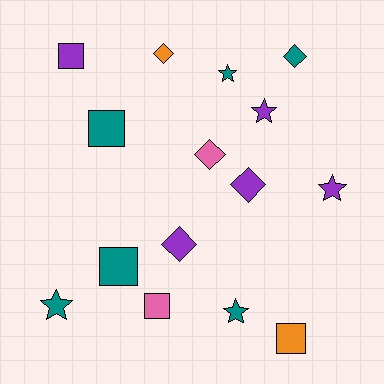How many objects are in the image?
There are 15 objects.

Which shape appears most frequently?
Diamond, with 5 objects.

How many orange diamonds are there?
There is 1 orange diamond.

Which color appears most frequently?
Teal, with 6 objects.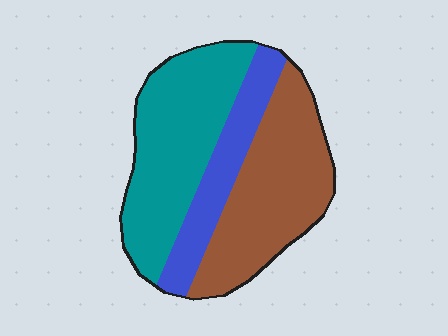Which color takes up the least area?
Blue, at roughly 20%.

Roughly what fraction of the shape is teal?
Teal takes up between a third and a half of the shape.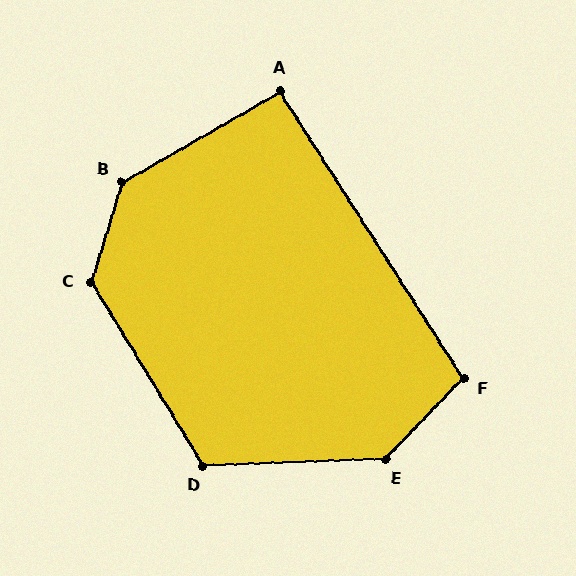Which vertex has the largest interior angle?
B, at approximately 137 degrees.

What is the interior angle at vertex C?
Approximately 132 degrees (obtuse).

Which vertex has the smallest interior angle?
A, at approximately 93 degrees.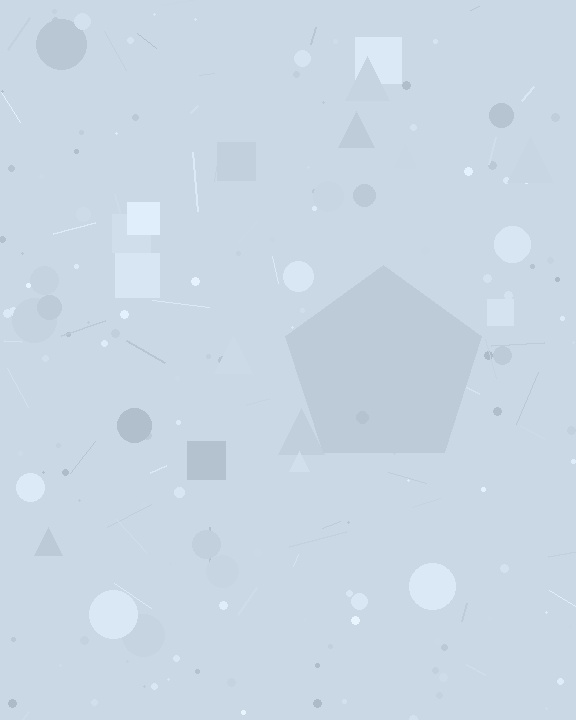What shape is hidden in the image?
A pentagon is hidden in the image.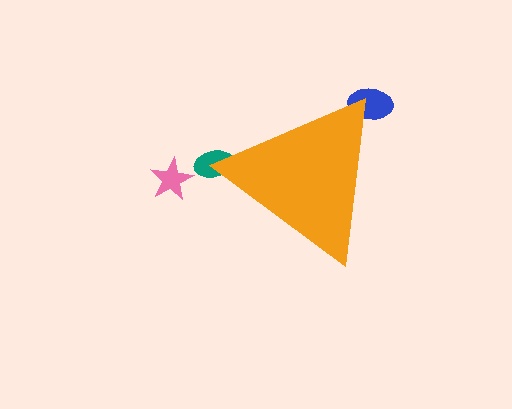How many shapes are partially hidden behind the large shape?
2 shapes are partially hidden.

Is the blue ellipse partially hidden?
Yes, the blue ellipse is partially hidden behind the orange triangle.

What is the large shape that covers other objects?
An orange triangle.